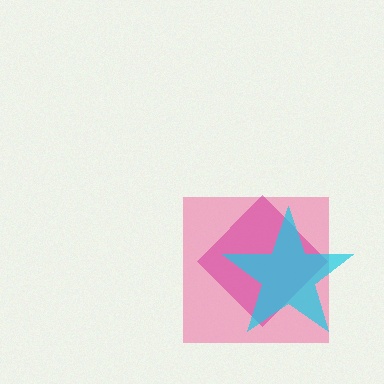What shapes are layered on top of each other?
The layered shapes are: a pink square, a magenta diamond, a cyan star.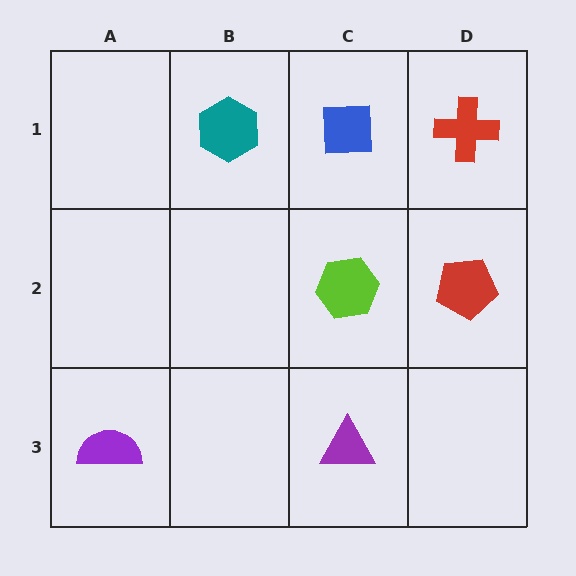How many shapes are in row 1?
3 shapes.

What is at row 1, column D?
A red cross.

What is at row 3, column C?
A purple triangle.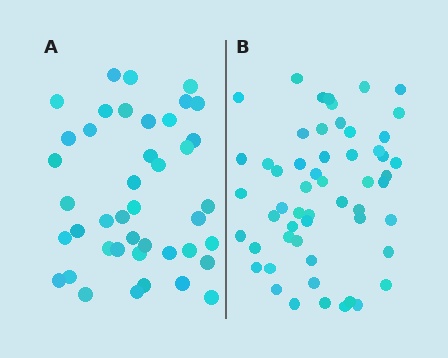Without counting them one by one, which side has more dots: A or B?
Region B (the right region) has more dots.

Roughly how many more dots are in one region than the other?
Region B has approximately 15 more dots than region A.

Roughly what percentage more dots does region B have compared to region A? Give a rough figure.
About 30% more.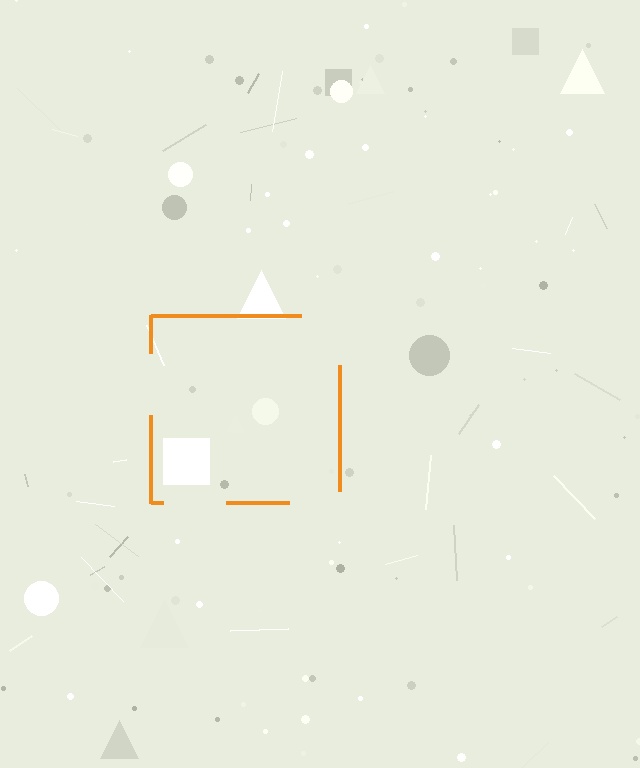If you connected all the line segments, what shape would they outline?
They would outline a square.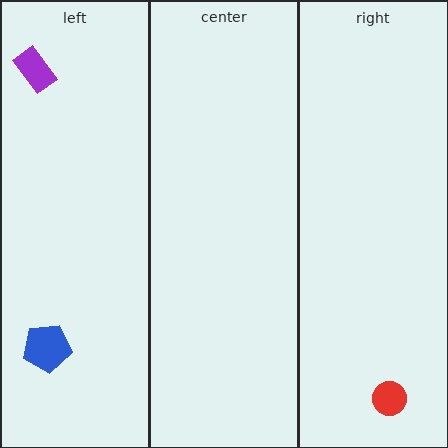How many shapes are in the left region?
2.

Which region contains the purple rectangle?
The left region.